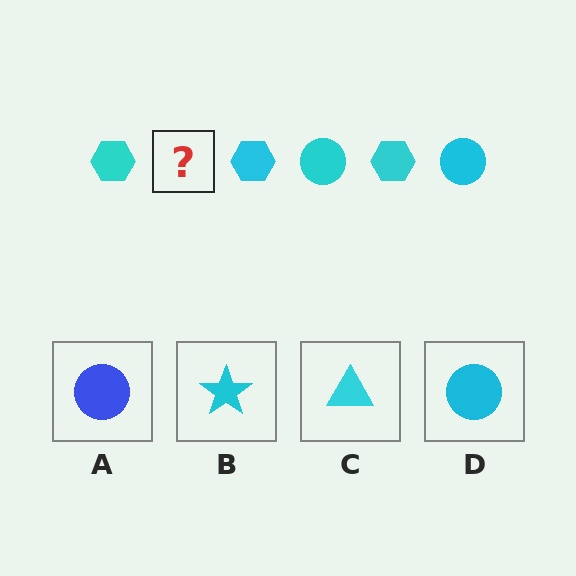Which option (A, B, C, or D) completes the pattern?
D.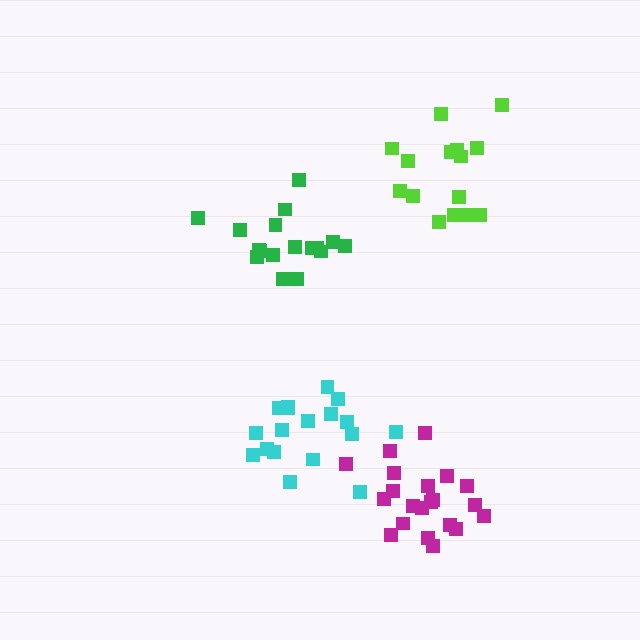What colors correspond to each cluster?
The clusters are colored: green, magenta, cyan, lime.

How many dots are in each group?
Group 1: 17 dots, Group 2: 21 dots, Group 3: 18 dots, Group 4: 15 dots (71 total).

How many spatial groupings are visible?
There are 4 spatial groupings.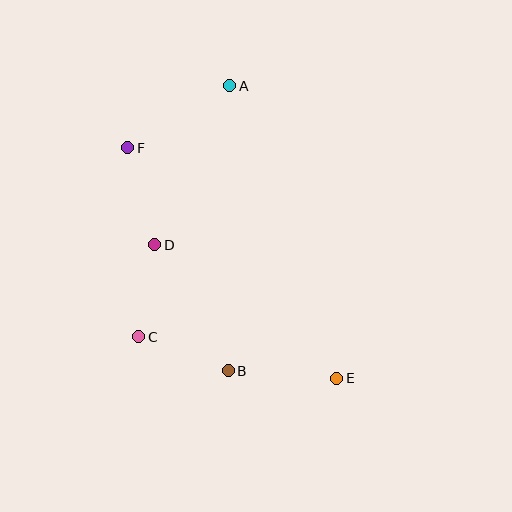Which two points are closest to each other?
Points C and D are closest to each other.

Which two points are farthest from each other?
Points E and F are farthest from each other.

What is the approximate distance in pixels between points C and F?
The distance between C and F is approximately 189 pixels.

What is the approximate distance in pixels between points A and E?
The distance between A and E is approximately 311 pixels.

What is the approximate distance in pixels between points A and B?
The distance between A and B is approximately 285 pixels.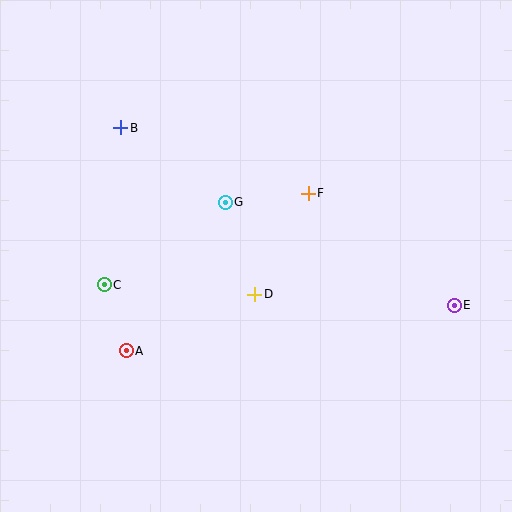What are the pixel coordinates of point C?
Point C is at (104, 285).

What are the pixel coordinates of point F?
Point F is at (308, 193).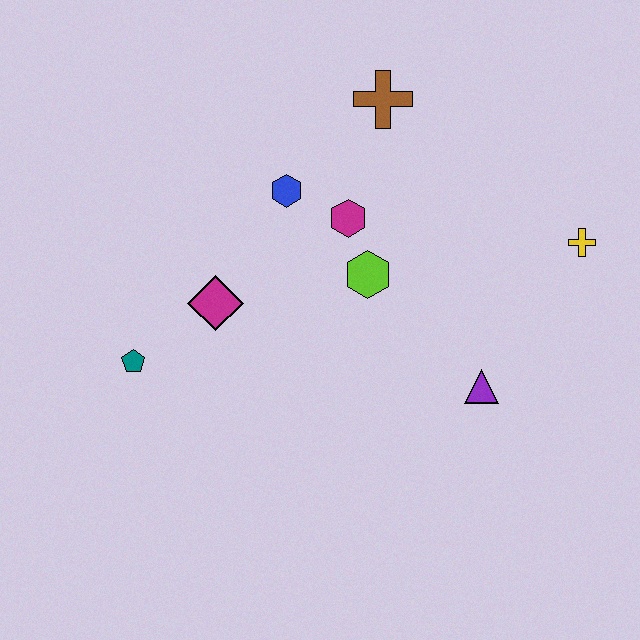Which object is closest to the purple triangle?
The lime hexagon is closest to the purple triangle.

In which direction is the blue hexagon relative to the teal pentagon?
The blue hexagon is above the teal pentagon.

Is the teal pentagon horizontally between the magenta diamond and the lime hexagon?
No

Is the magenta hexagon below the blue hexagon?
Yes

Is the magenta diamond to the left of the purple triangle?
Yes